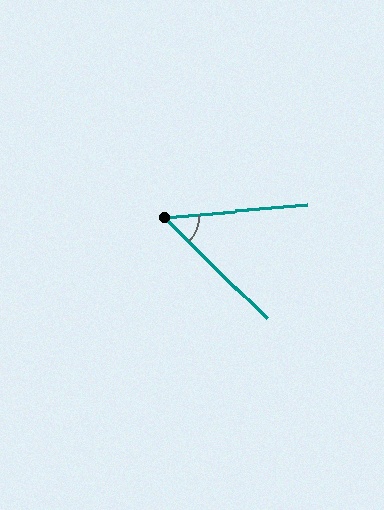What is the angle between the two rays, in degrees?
Approximately 50 degrees.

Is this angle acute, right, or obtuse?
It is acute.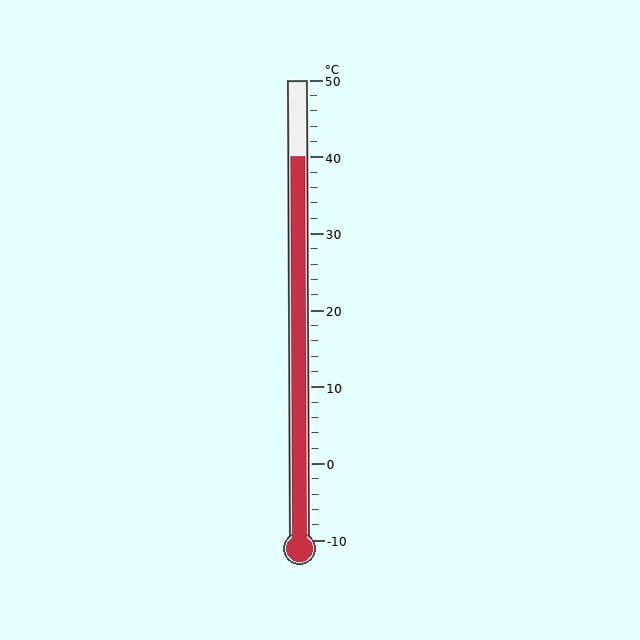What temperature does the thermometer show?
The thermometer shows approximately 40°C.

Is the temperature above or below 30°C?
The temperature is above 30°C.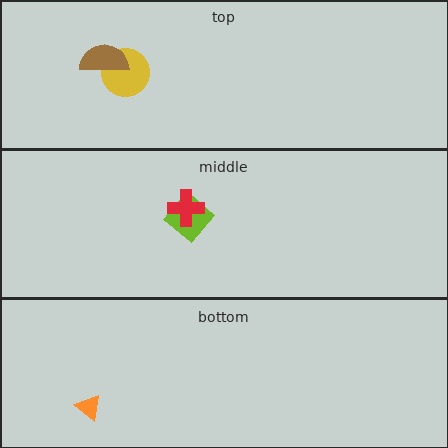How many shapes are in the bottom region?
1.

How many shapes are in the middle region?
2.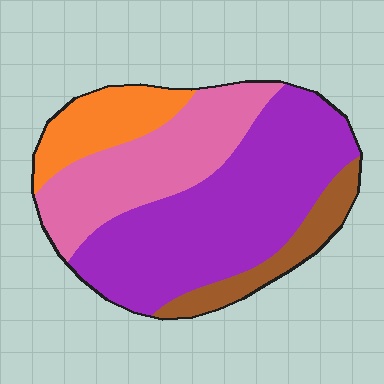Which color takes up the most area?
Purple, at roughly 50%.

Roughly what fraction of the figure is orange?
Orange takes up less than a sixth of the figure.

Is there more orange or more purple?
Purple.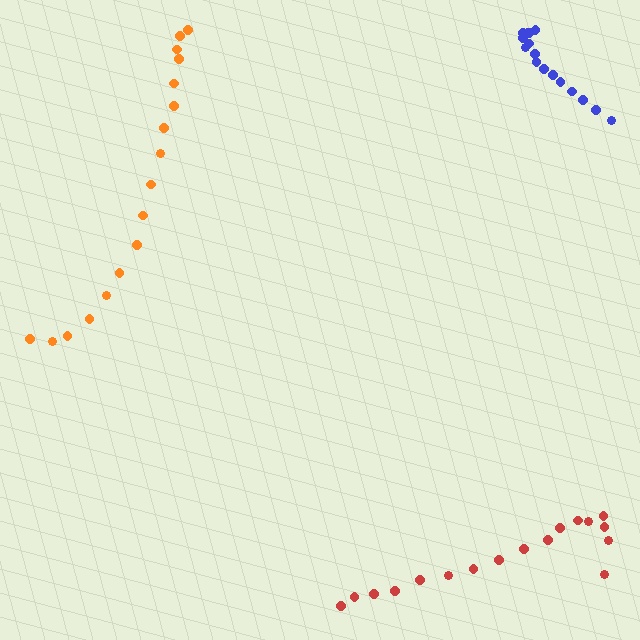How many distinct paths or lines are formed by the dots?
There are 3 distinct paths.